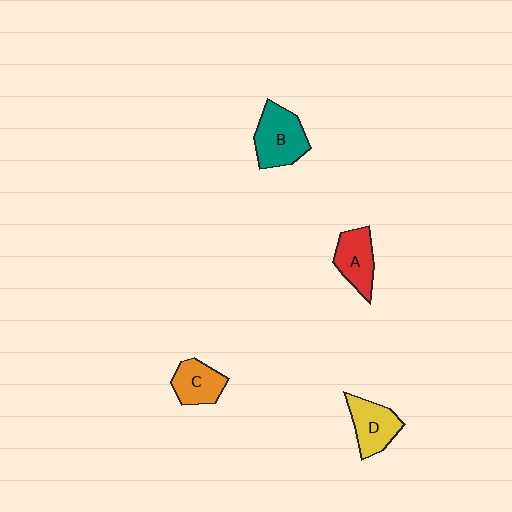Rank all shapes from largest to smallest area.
From largest to smallest: B (teal), D (yellow), A (red), C (orange).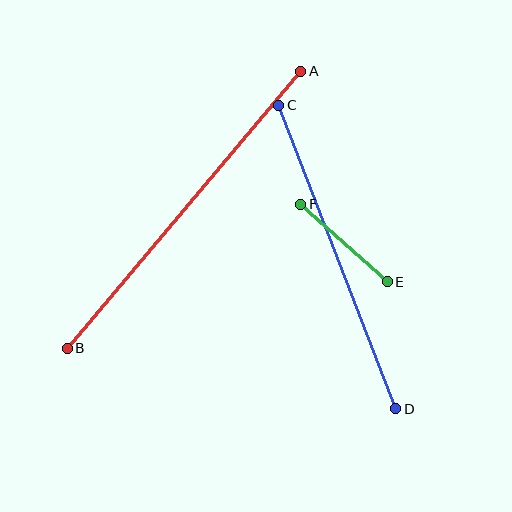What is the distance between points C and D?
The distance is approximately 325 pixels.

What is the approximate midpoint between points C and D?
The midpoint is at approximately (337, 257) pixels.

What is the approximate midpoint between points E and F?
The midpoint is at approximately (344, 243) pixels.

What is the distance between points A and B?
The distance is approximately 362 pixels.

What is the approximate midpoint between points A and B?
The midpoint is at approximately (184, 210) pixels.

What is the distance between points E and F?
The distance is approximately 116 pixels.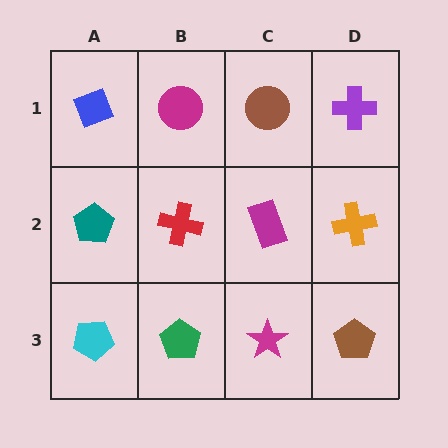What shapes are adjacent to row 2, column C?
A brown circle (row 1, column C), a magenta star (row 3, column C), a red cross (row 2, column B), an orange cross (row 2, column D).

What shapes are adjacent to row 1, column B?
A red cross (row 2, column B), a blue diamond (row 1, column A), a brown circle (row 1, column C).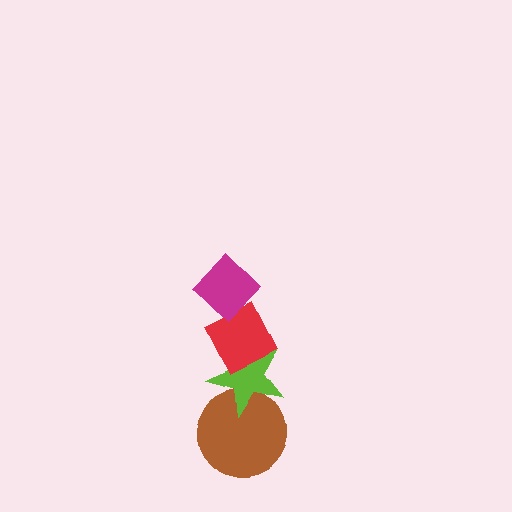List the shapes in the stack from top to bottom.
From top to bottom: the magenta diamond, the red diamond, the lime star, the brown circle.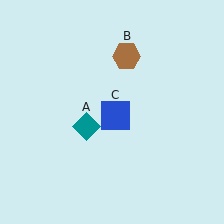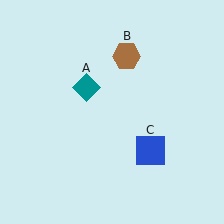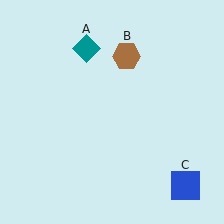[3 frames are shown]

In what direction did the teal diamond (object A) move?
The teal diamond (object A) moved up.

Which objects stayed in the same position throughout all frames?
Brown hexagon (object B) remained stationary.